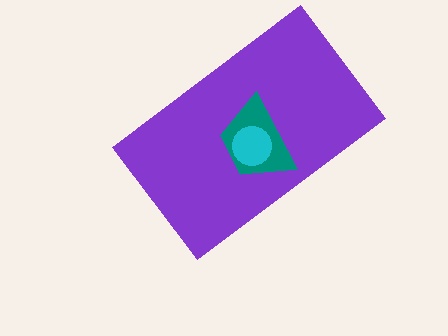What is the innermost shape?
The cyan circle.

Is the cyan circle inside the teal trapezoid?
Yes.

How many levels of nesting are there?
3.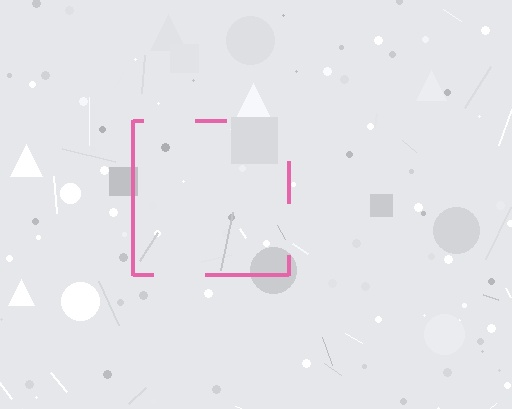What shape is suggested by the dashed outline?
The dashed outline suggests a square.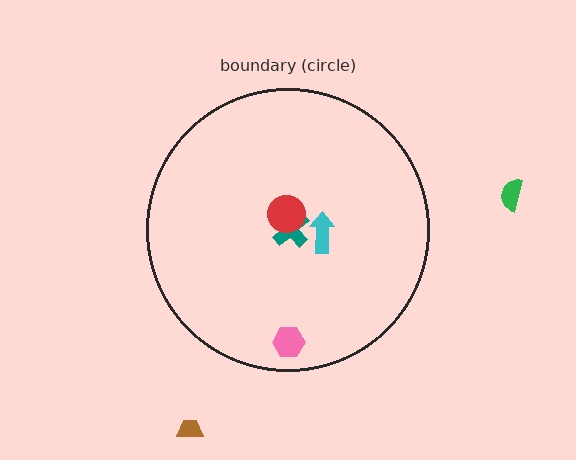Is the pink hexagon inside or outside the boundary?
Inside.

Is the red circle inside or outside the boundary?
Inside.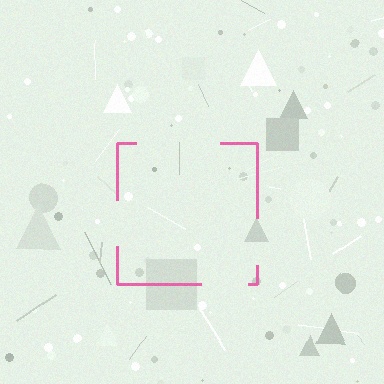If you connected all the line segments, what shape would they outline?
They would outline a square.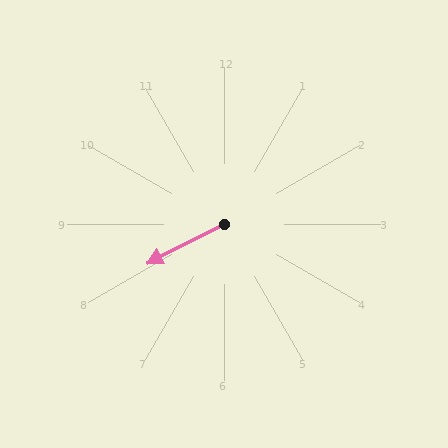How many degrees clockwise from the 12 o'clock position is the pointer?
Approximately 243 degrees.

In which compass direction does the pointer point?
Southwest.